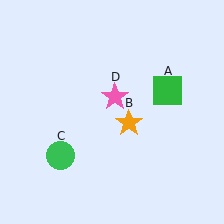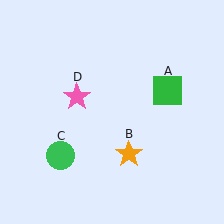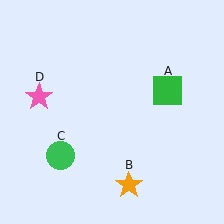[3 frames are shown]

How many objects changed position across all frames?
2 objects changed position: orange star (object B), pink star (object D).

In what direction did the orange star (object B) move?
The orange star (object B) moved down.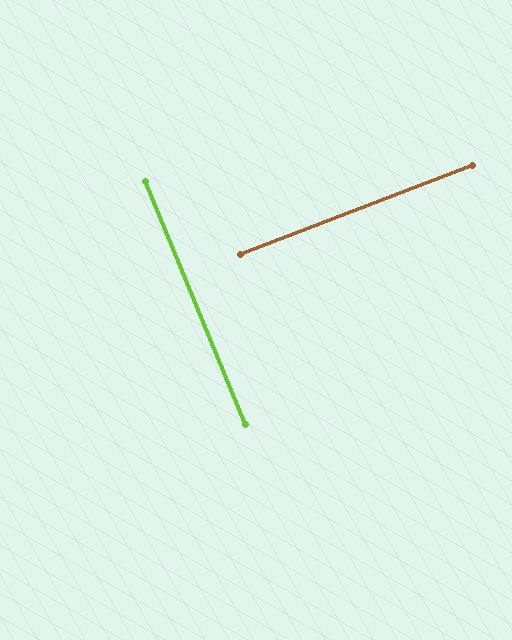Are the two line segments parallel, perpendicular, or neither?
Perpendicular — they meet at approximately 89°.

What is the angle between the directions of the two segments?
Approximately 89 degrees.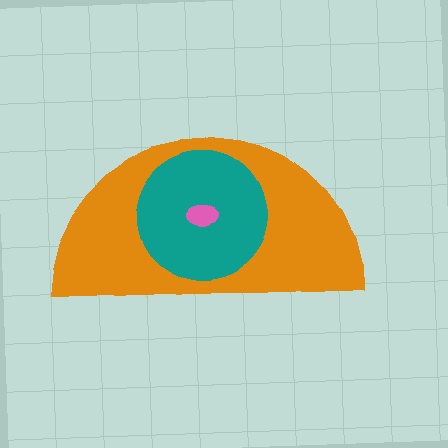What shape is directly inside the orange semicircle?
The teal circle.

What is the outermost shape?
The orange semicircle.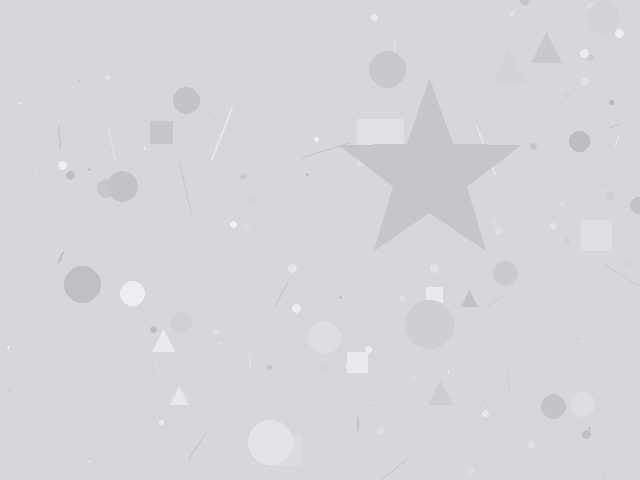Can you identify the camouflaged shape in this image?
The camouflaged shape is a star.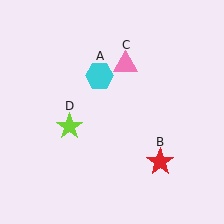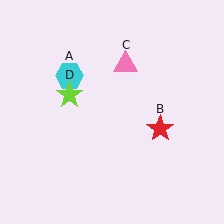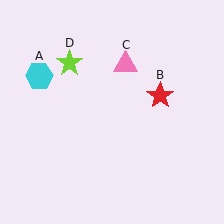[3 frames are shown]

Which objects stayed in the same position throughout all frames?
Pink triangle (object C) remained stationary.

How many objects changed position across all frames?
3 objects changed position: cyan hexagon (object A), red star (object B), lime star (object D).